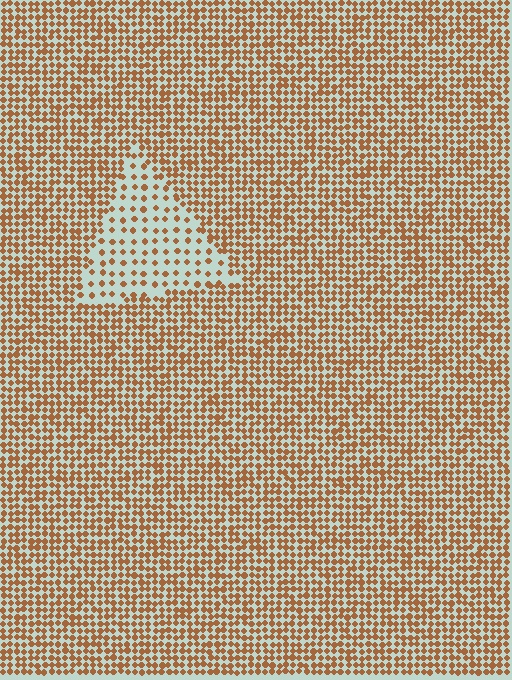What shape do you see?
I see a triangle.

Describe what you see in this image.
The image contains small brown elements arranged at two different densities. A triangle-shaped region is visible where the elements are less densely packed than the surrounding area.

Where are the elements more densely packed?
The elements are more densely packed outside the triangle boundary.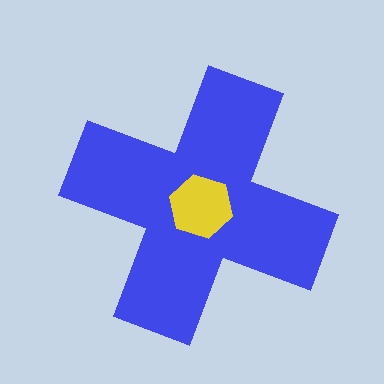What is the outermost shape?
The blue cross.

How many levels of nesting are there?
2.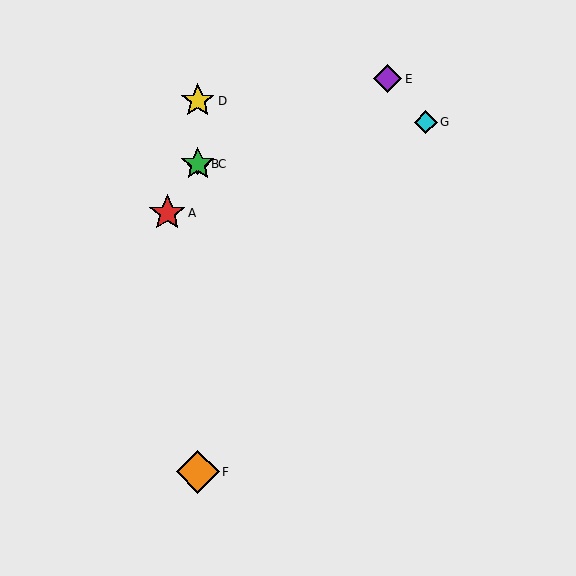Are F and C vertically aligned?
Yes, both are at x≈198.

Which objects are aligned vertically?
Objects B, C, D, F are aligned vertically.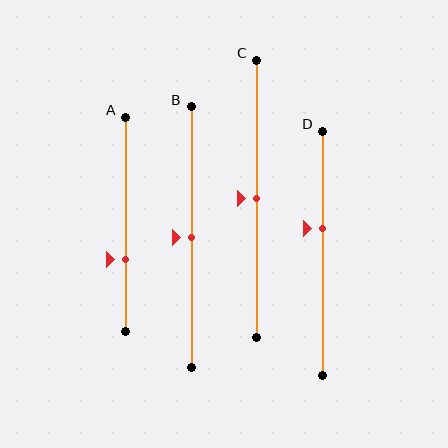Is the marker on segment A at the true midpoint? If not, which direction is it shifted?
No, the marker on segment A is shifted downward by about 16% of the segment length.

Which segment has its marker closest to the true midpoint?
Segment B has its marker closest to the true midpoint.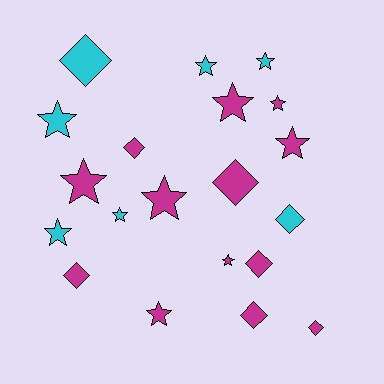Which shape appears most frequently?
Star, with 12 objects.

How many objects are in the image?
There are 20 objects.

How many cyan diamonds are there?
There are 2 cyan diamonds.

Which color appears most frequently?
Magenta, with 13 objects.